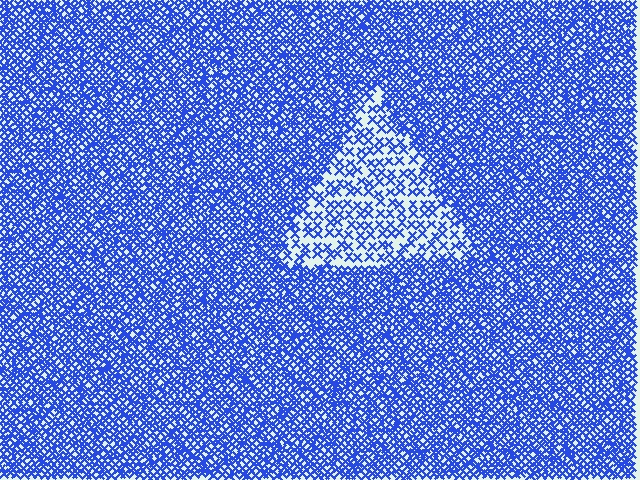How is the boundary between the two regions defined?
The boundary is defined by a change in element density (approximately 2.3x ratio). All elements are the same color, size, and shape.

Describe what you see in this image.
The image contains small blue elements arranged at two different densities. A triangle-shaped region is visible where the elements are less densely packed than the surrounding area.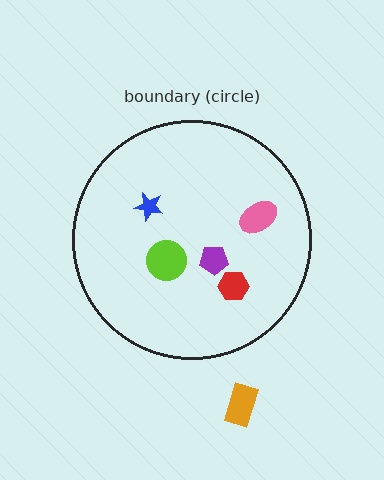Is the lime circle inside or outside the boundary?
Inside.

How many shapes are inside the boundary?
5 inside, 1 outside.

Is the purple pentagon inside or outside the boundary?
Inside.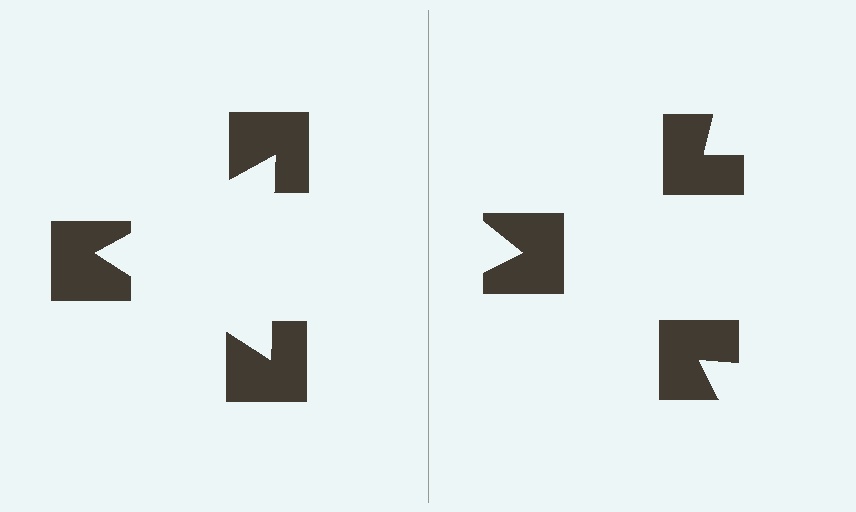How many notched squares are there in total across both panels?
6 — 3 on each side.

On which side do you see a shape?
An illusory triangle appears on the left side. On the right side the wedge cuts are rotated, so no coherent shape forms.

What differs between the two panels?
The notched squares are positioned identically on both sides; only the wedge orientations differ. On the left they align to a triangle; on the right they are misaligned.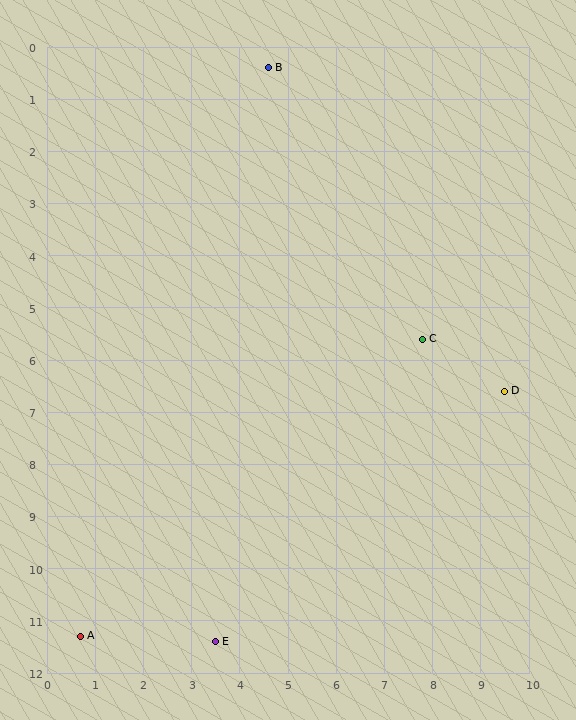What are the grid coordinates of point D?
Point D is at approximately (9.5, 6.6).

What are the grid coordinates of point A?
Point A is at approximately (0.7, 11.3).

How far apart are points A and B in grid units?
Points A and B are about 11.6 grid units apart.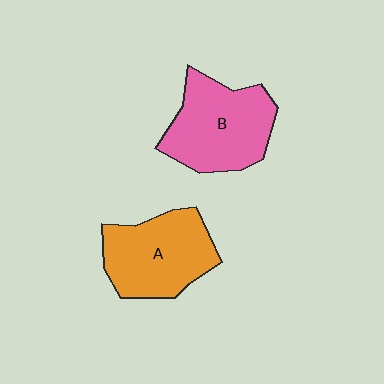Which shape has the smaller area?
Shape A (orange).